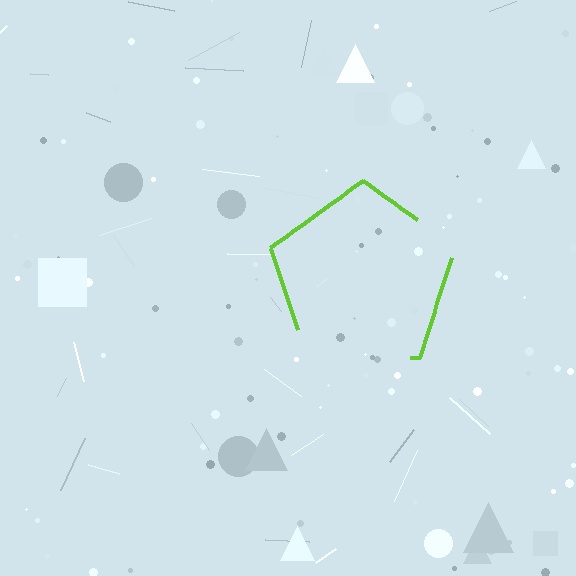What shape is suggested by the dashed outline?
The dashed outline suggests a pentagon.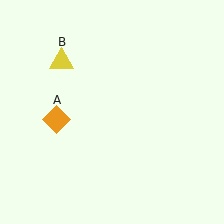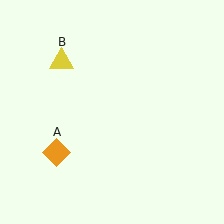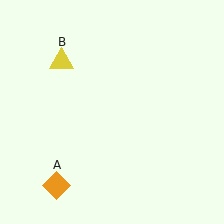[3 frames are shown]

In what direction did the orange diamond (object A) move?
The orange diamond (object A) moved down.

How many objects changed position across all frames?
1 object changed position: orange diamond (object A).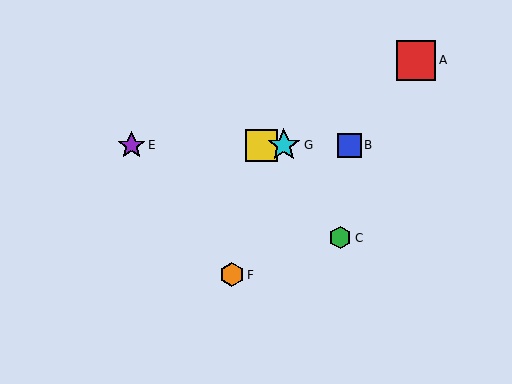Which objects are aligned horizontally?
Objects B, D, E, G are aligned horizontally.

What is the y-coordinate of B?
Object B is at y≈145.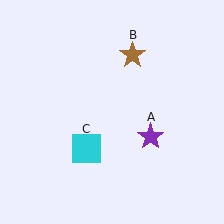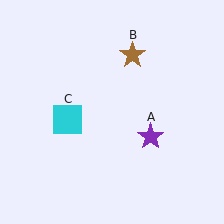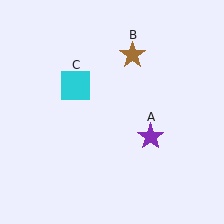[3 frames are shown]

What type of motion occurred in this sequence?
The cyan square (object C) rotated clockwise around the center of the scene.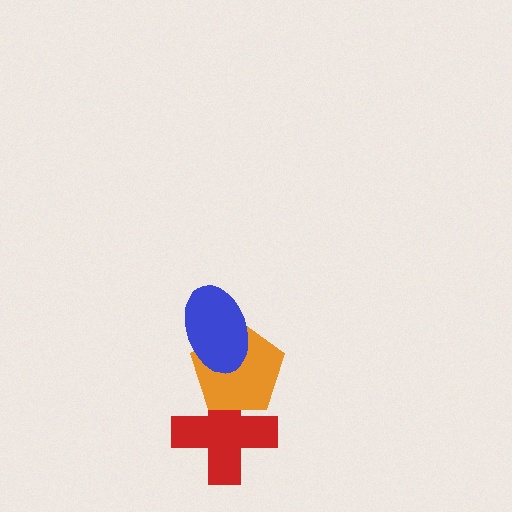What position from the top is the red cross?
The red cross is 3rd from the top.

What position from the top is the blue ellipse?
The blue ellipse is 1st from the top.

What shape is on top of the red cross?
The orange pentagon is on top of the red cross.